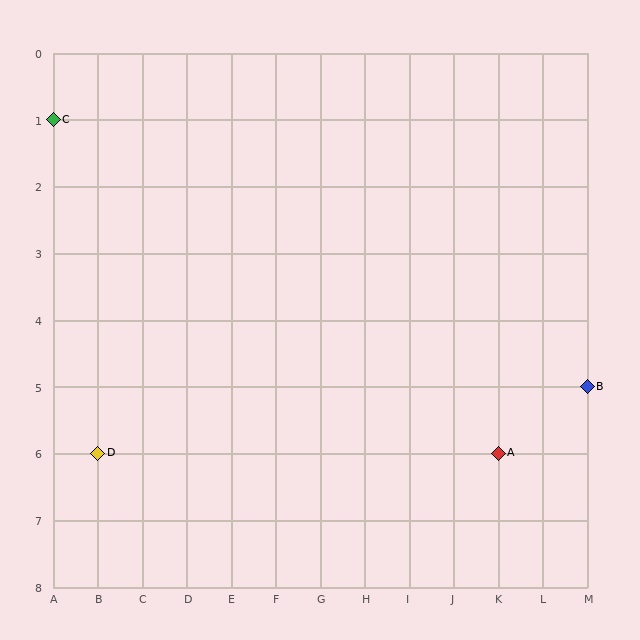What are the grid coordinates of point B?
Point B is at grid coordinates (M, 5).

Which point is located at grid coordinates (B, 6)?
Point D is at (B, 6).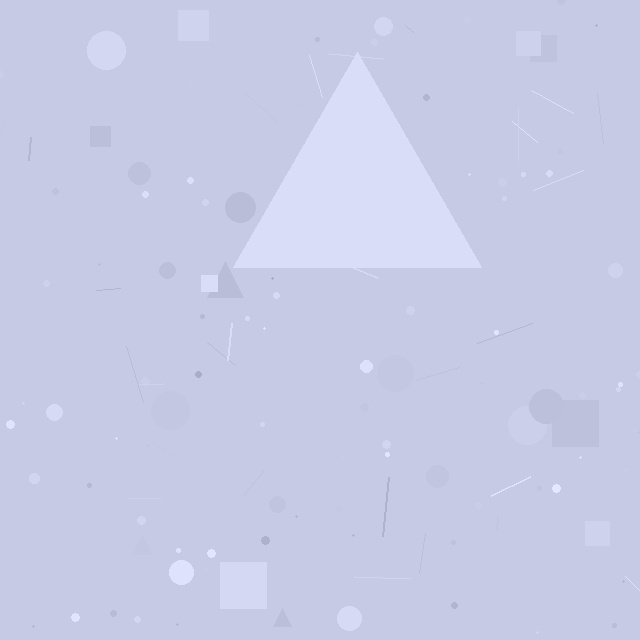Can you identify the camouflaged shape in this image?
The camouflaged shape is a triangle.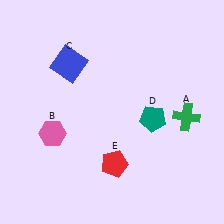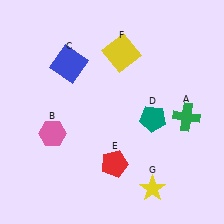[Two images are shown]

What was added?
A yellow square (F), a yellow star (G) were added in Image 2.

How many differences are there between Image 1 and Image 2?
There are 2 differences between the two images.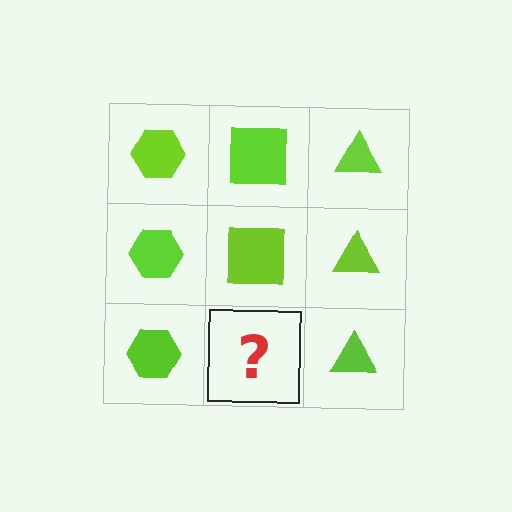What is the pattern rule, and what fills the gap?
The rule is that each column has a consistent shape. The gap should be filled with a lime square.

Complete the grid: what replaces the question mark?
The question mark should be replaced with a lime square.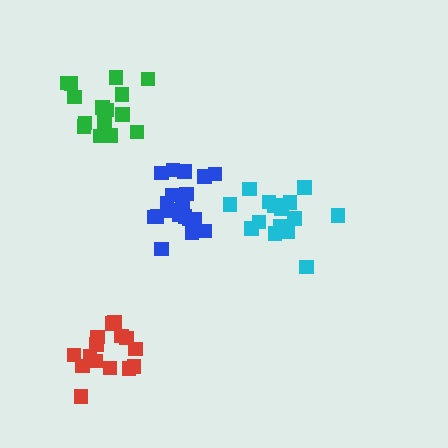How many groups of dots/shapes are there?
There are 4 groups.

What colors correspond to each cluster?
The clusters are colored: cyan, blue, green, red.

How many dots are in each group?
Group 1: 17 dots, Group 2: 19 dots, Group 3: 16 dots, Group 4: 15 dots (67 total).